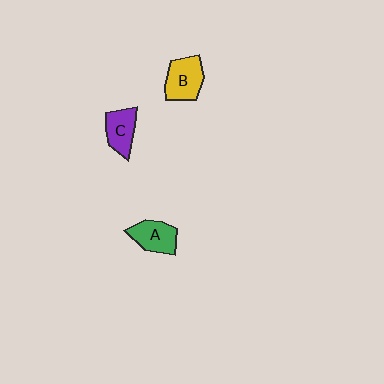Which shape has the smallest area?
Shape C (purple).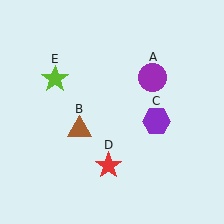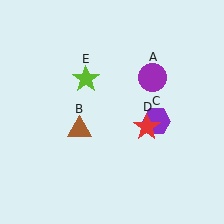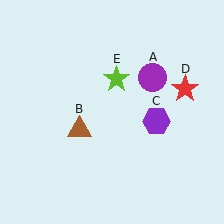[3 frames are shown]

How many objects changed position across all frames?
2 objects changed position: red star (object D), lime star (object E).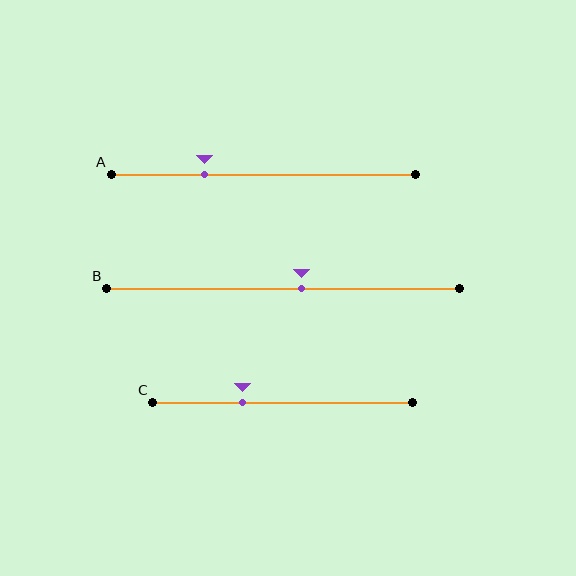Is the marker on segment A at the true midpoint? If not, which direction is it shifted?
No, the marker on segment A is shifted to the left by about 19% of the segment length.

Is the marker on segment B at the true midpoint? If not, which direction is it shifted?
No, the marker on segment B is shifted to the right by about 5% of the segment length.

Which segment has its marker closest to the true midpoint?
Segment B has its marker closest to the true midpoint.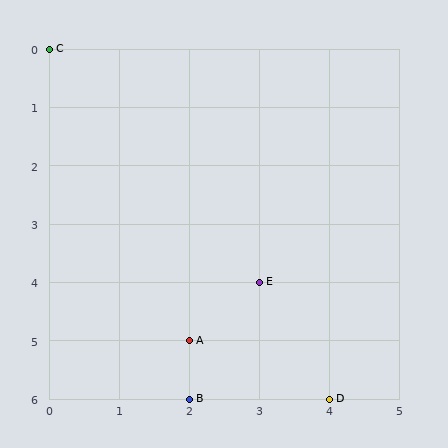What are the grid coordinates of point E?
Point E is at grid coordinates (3, 4).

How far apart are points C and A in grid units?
Points C and A are 2 columns and 5 rows apart (about 5.4 grid units diagonally).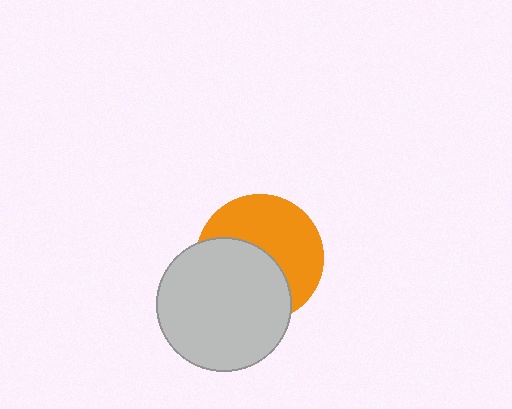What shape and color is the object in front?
The object in front is a light gray circle.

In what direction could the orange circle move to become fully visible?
The orange circle could move toward the upper-right. That would shift it out from behind the light gray circle entirely.